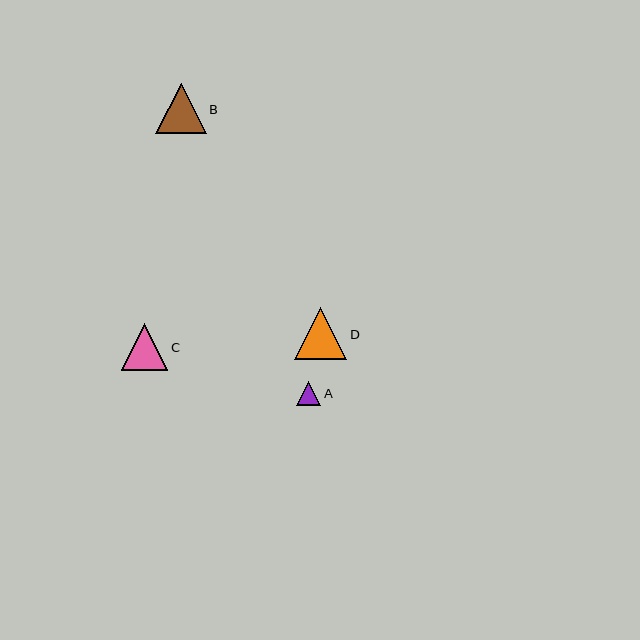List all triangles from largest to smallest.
From largest to smallest: D, B, C, A.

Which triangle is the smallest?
Triangle A is the smallest with a size of approximately 25 pixels.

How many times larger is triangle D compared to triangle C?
Triangle D is approximately 1.1 times the size of triangle C.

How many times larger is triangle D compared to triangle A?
Triangle D is approximately 2.1 times the size of triangle A.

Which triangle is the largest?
Triangle D is the largest with a size of approximately 52 pixels.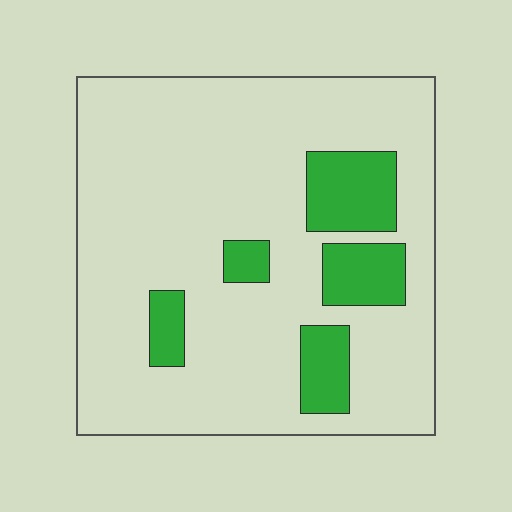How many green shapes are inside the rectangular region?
5.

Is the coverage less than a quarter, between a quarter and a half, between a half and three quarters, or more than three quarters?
Less than a quarter.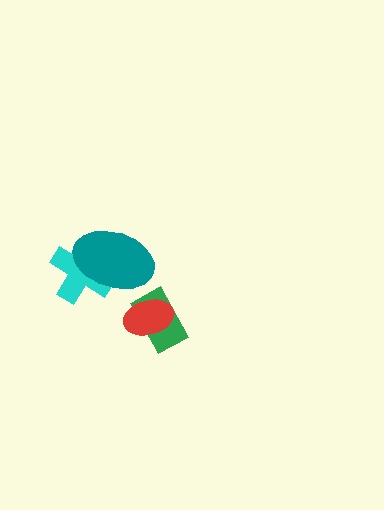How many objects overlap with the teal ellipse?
1 object overlaps with the teal ellipse.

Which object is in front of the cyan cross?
The teal ellipse is in front of the cyan cross.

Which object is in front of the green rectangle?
The red ellipse is in front of the green rectangle.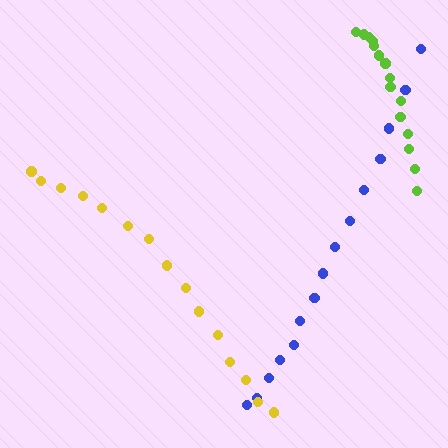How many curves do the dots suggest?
There are 3 distinct paths.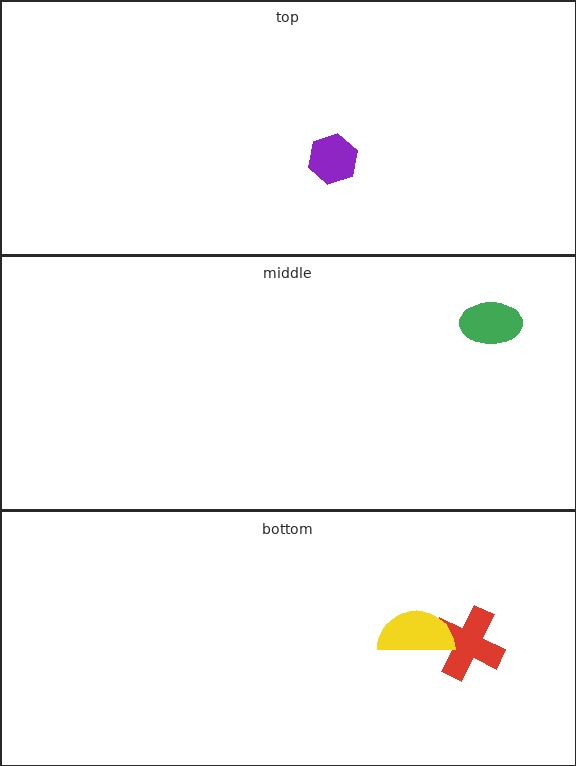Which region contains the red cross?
The bottom region.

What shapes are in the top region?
The purple hexagon.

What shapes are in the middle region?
The green ellipse.